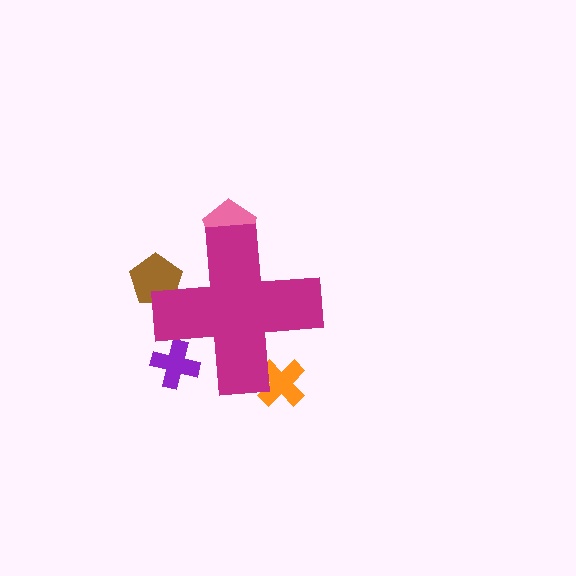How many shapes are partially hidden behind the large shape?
4 shapes are partially hidden.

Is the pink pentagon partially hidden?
Yes, the pink pentagon is partially hidden behind the magenta cross.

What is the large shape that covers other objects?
A magenta cross.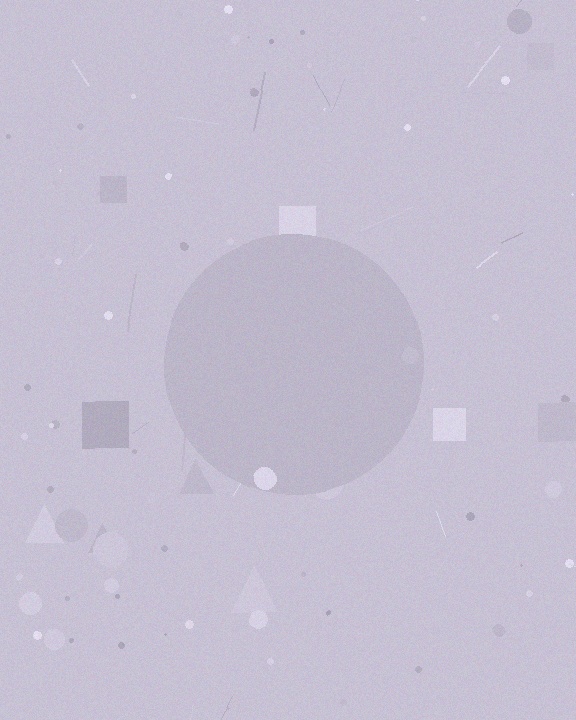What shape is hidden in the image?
A circle is hidden in the image.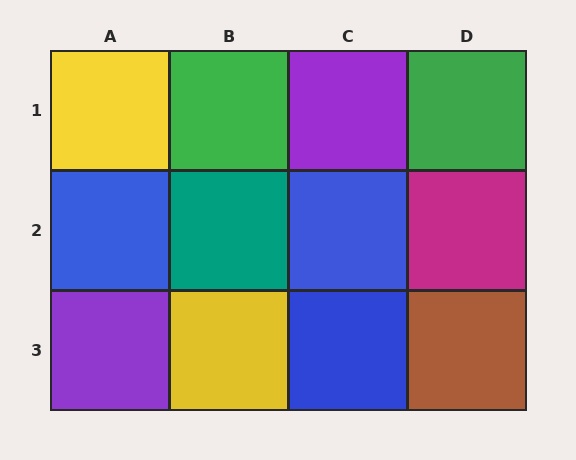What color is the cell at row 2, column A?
Blue.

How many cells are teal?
1 cell is teal.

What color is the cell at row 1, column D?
Green.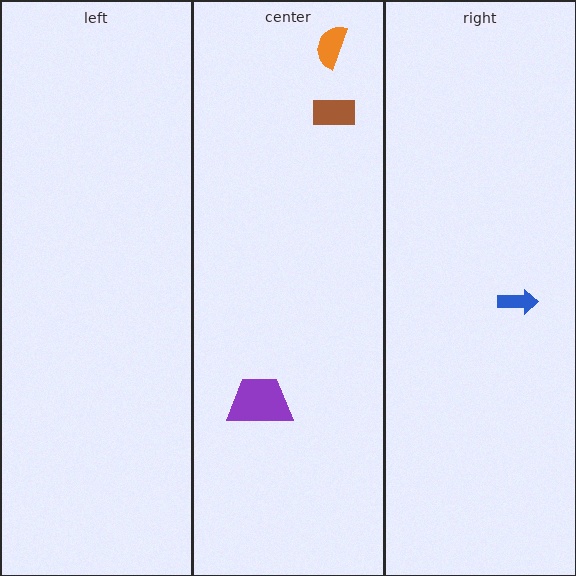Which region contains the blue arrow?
The right region.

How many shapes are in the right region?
1.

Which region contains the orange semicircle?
The center region.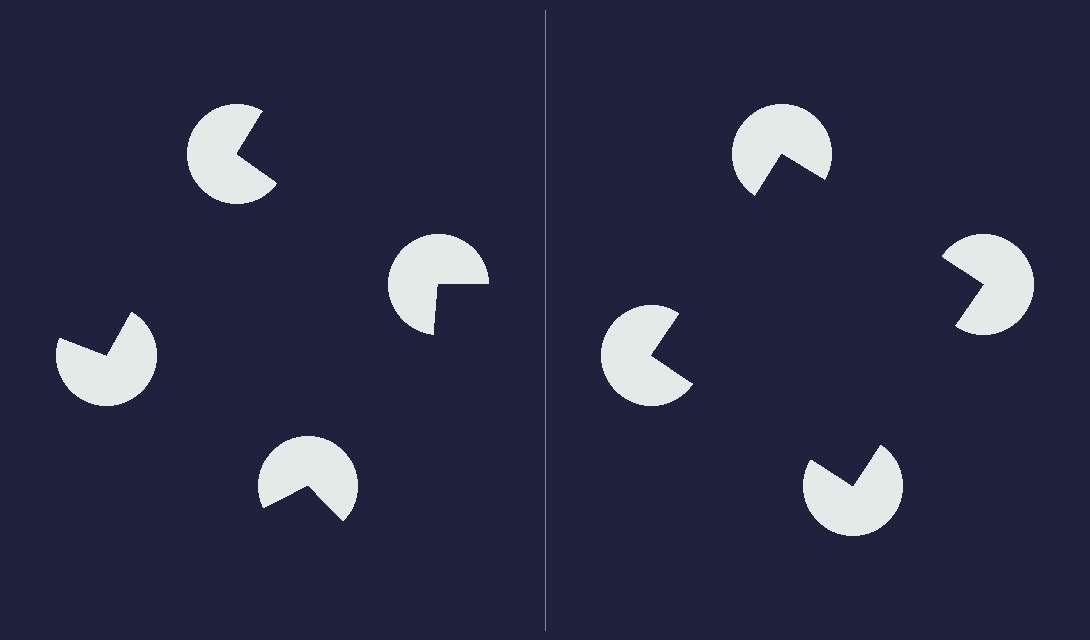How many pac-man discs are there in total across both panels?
8 — 4 on each side.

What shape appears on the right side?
An illusory square.